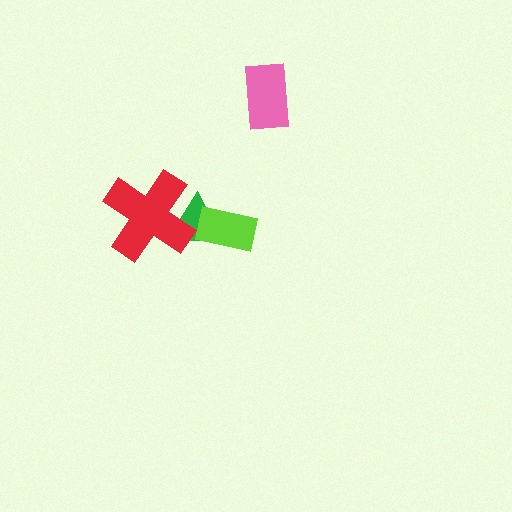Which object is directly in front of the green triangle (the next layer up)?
The lime rectangle is directly in front of the green triangle.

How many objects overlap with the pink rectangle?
0 objects overlap with the pink rectangle.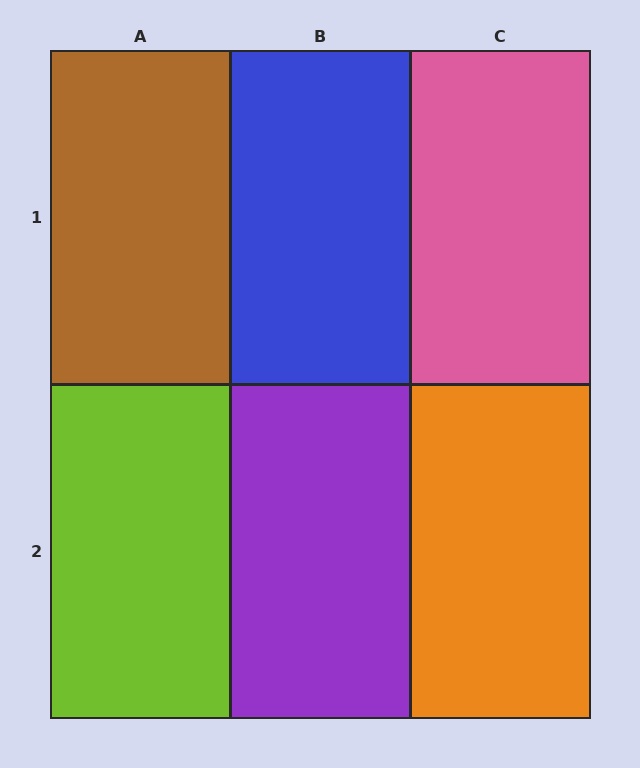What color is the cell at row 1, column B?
Blue.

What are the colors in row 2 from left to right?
Lime, purple, orange.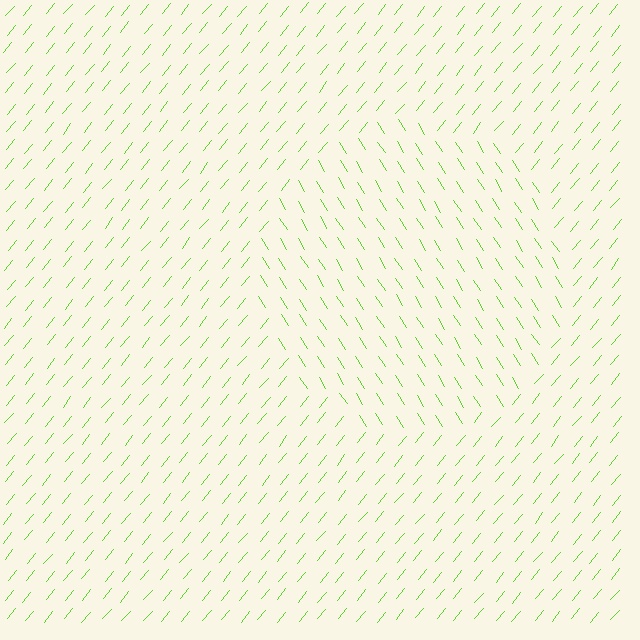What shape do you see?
I see a circle.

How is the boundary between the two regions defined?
The boundary is defined purely by a change in line orientation (approximately 71 degrees difference). All lines are the same color and thickness.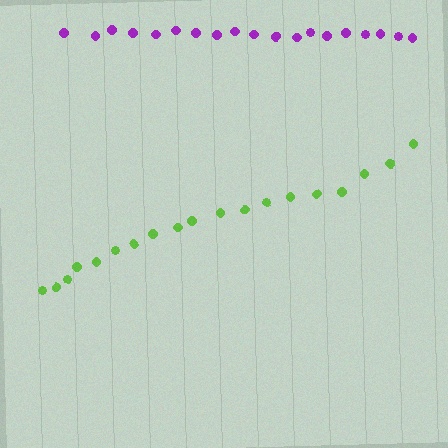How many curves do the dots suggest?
There are 2 distinct paths.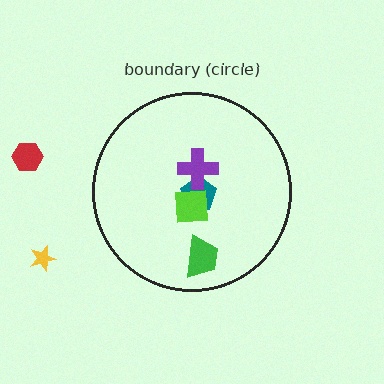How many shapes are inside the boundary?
4 inside, 2 outside.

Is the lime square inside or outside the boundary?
Inside.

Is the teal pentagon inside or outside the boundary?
Inside.